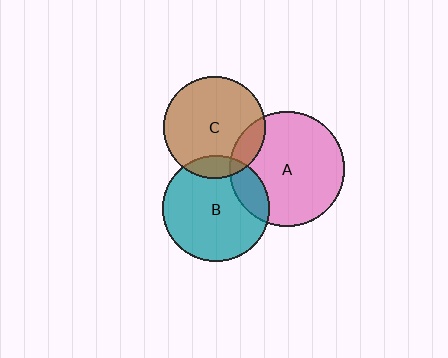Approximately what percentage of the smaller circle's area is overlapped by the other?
Approximately 15%.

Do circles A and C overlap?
Yes.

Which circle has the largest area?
Circle A (pink).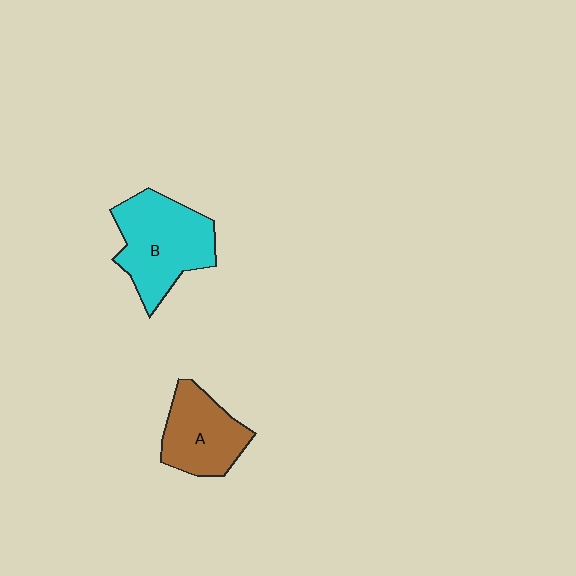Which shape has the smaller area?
Shape A (brown).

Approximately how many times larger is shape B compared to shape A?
Approximately 1.4 times.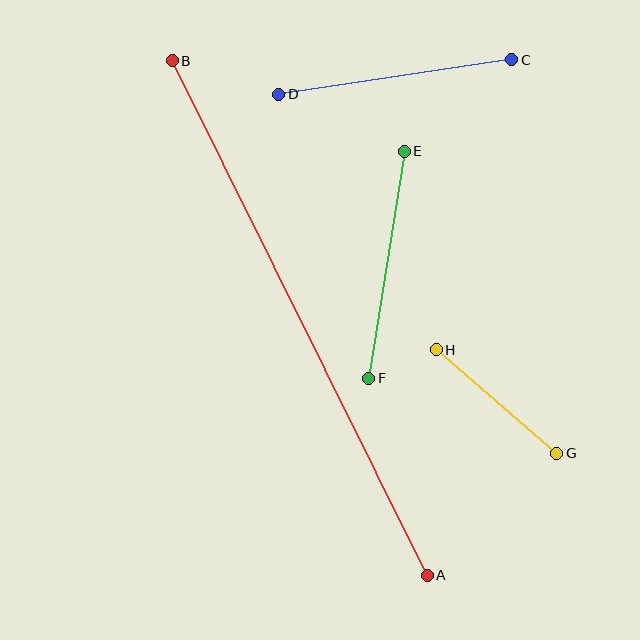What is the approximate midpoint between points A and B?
The midpoint is at approximately (300, 318) pixels.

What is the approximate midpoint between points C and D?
The midpoint is at approximately (395, 77) pixels.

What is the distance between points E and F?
The distance is approximately 230 pixels.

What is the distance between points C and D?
The distance is approximately 236 pixels.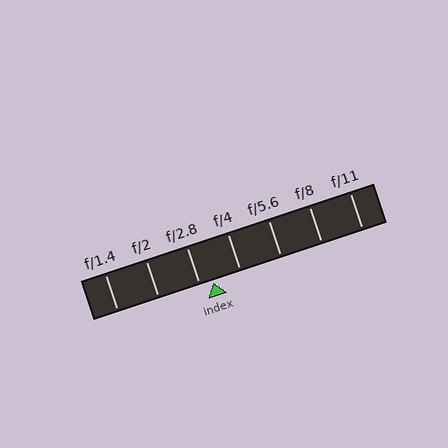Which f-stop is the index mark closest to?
The index mark is closest to f/2.8.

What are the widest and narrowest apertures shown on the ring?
The widest aperture shown is f/1.4 and the narrowest is f/11.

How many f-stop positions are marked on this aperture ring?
There are 7 f-stop positions marked.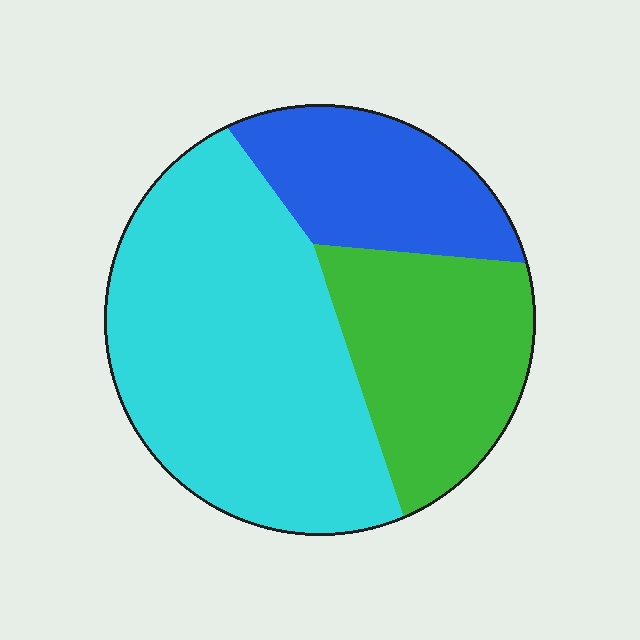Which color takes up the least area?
Blue, at roughly 20%.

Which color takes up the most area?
Cyan, at roughly 55%.